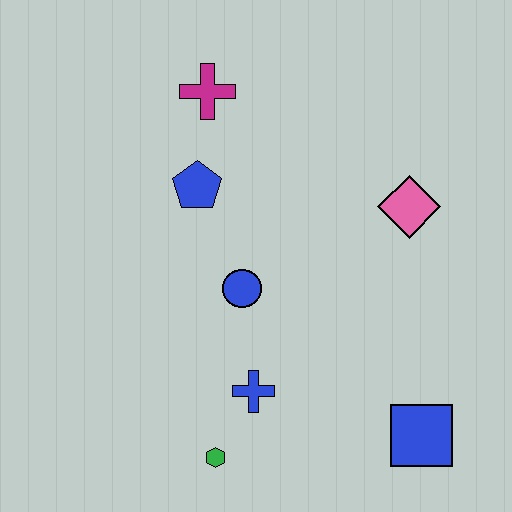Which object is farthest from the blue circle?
The blue square is farthest from the blue circle.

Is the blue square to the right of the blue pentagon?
Yes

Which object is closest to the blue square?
The blue cross is closest to the blue square.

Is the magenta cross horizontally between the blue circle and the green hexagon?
No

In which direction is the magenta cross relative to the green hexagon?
The magenta cross is above the green hexagon.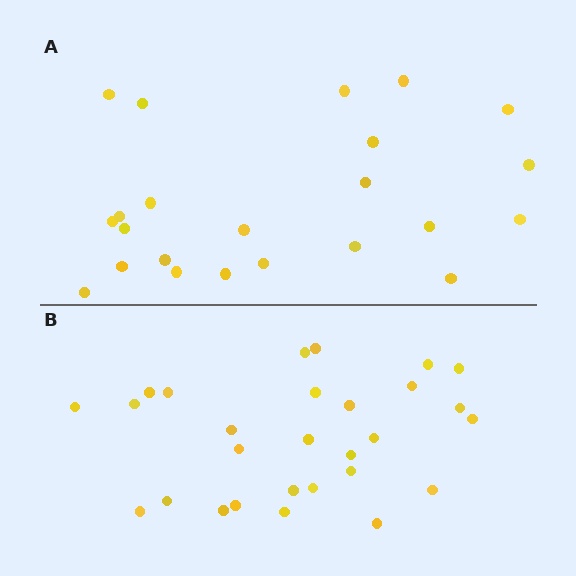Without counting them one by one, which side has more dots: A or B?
Region B (the bottom region) has more dots.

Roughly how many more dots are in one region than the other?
Region B has about 5 more dots than region A.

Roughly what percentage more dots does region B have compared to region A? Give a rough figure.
About 20% more.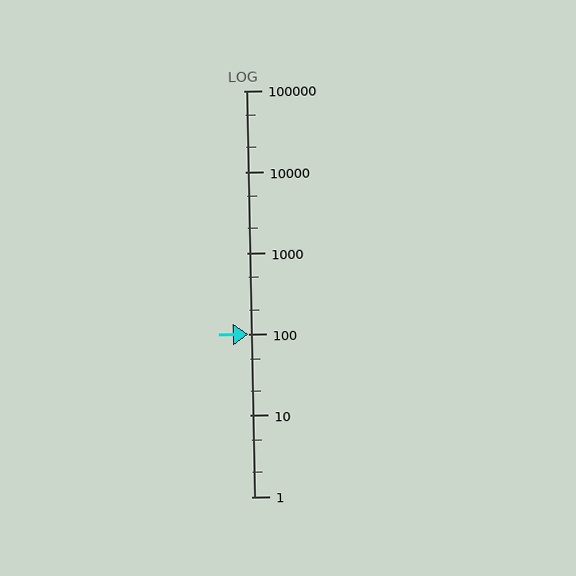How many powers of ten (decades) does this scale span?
The scale spans 5 decades, from 1 to 100000.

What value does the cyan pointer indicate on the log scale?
The pointer indicates approximately 100.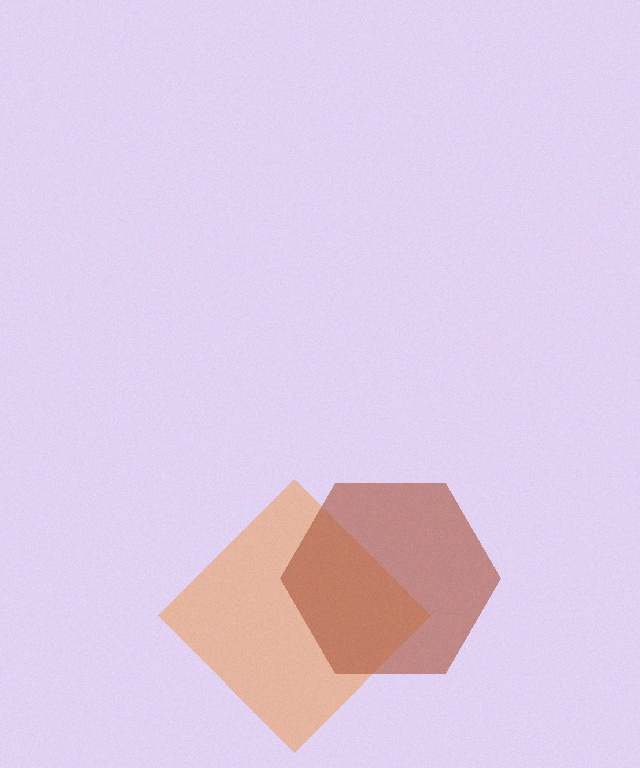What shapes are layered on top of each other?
The layered shapes are: an orange diamond, a brown hexagon.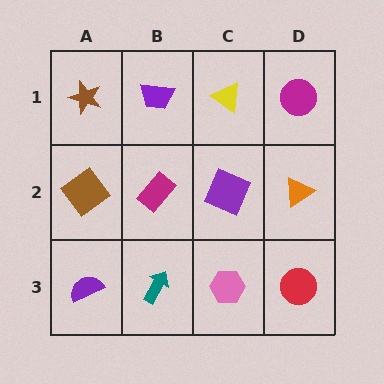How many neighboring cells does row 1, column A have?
2.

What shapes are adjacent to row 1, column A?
A brown diamond (row 2, column A), a purple trapezoid (row 1, column B).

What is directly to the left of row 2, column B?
A brown diamond.